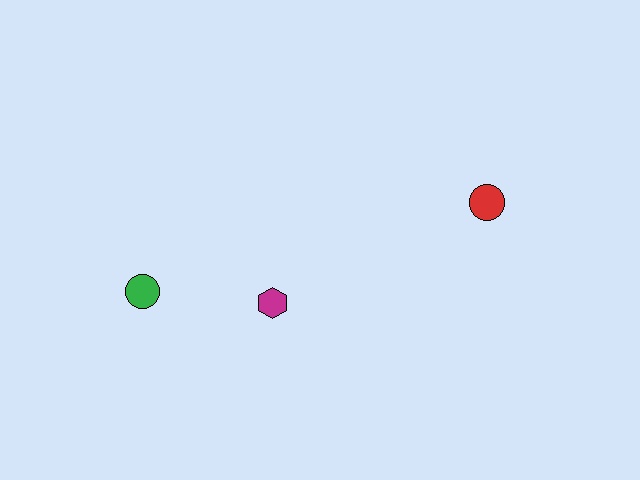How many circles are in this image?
There are 2 circles.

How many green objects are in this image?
There is 1 green object.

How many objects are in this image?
There are 3 objects.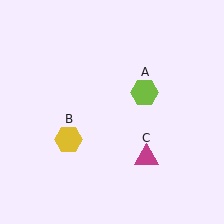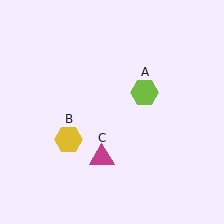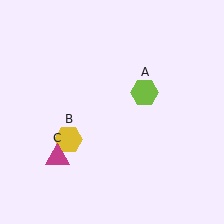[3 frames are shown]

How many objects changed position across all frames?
1 object changed position: magenta triangle (object C).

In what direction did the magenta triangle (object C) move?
The magenta triangle (object C) moved left.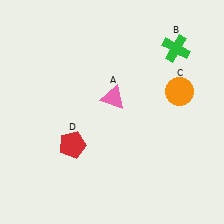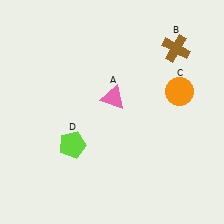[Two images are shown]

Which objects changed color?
B changed from green to brown. D changed from red to lime.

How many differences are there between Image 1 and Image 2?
There are 2 differences between the two images.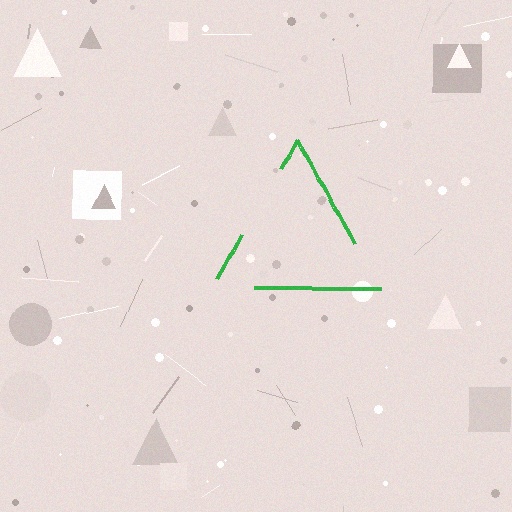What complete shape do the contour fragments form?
The contour fragments form a triangle.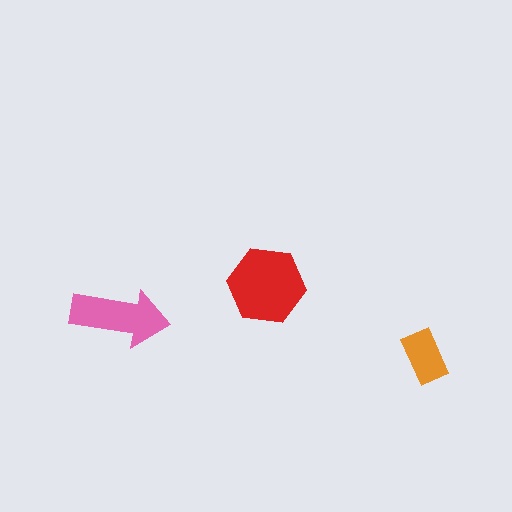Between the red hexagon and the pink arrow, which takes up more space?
The red hexagon.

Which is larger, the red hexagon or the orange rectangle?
The red hexagon.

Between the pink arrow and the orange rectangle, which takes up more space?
The pink arrow.